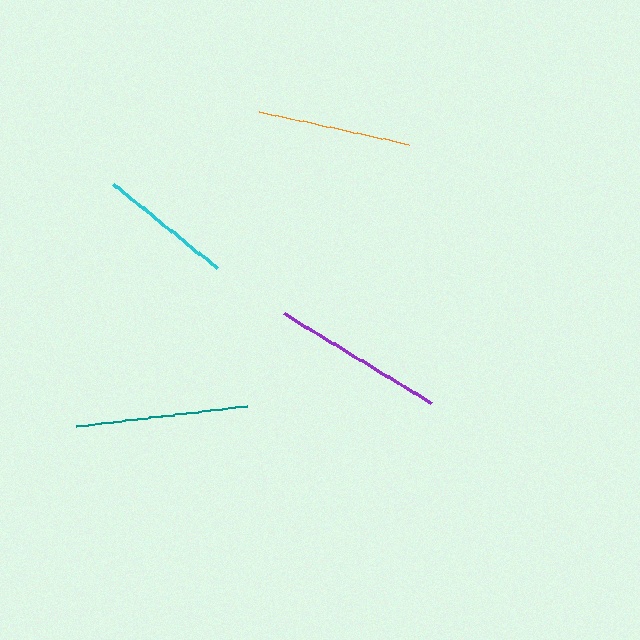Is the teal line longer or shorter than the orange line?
The teal line is longer than the orange line.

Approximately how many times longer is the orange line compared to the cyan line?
The orange line is approximately 1.1 times the length of the cyan line.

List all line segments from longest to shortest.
From longest to shortest: purple, teal, orange, cyan.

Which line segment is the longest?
The purple line is the longest at approximately 173 pixels.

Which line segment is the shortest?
The cyan line is the shortest at approximately 134 pixels.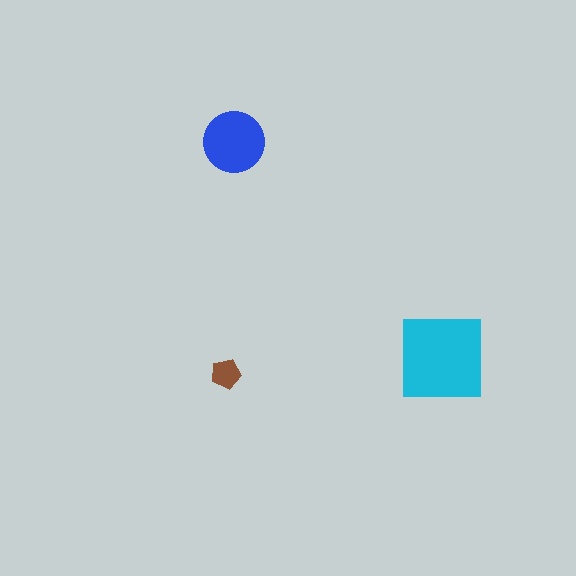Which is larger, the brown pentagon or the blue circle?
The blue circle.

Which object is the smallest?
The brown pentagon.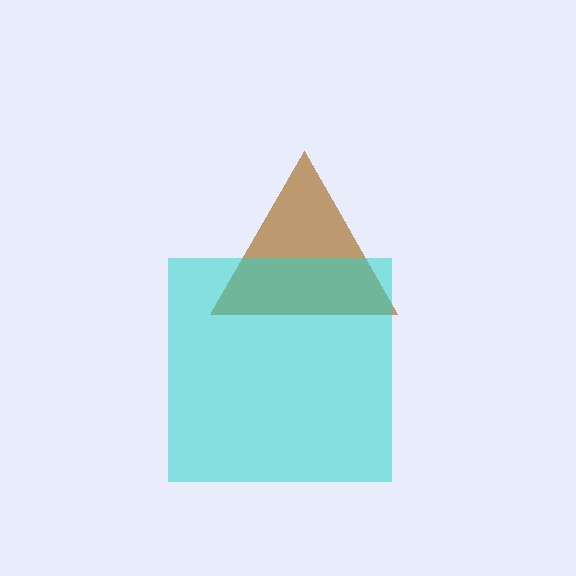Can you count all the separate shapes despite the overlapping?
Yes, there are 2 separate shapes.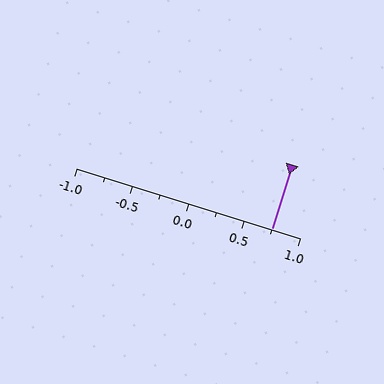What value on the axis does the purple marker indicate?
The marker indicates approximately 0.75.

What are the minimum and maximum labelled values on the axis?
The axis runs from -1.0 to 1.0.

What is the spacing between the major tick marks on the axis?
The major ticks are spaced 0.5 apart.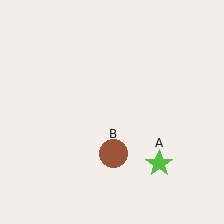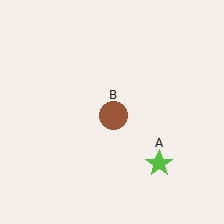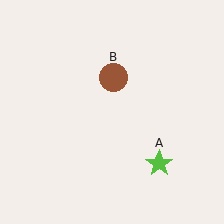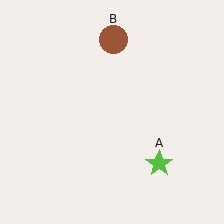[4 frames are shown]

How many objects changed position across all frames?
1 object changed position: brown circle (object B).